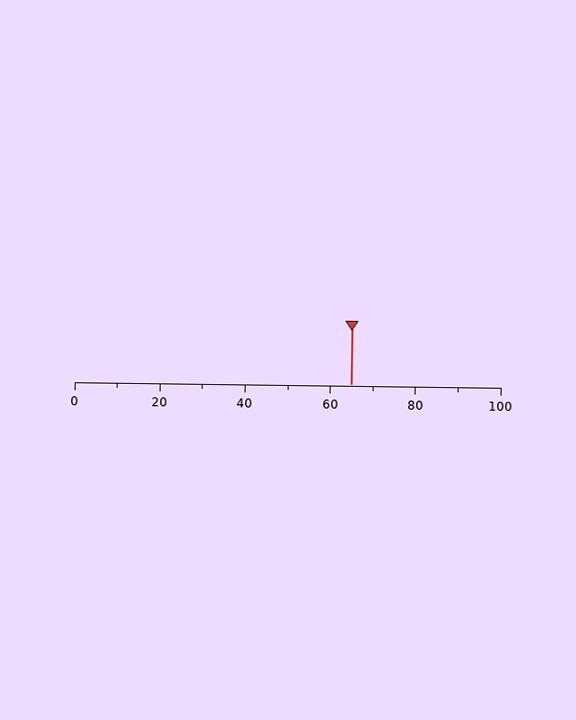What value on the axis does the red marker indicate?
The marker indicates approximately 65.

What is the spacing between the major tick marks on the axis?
The major ticks are spaced 20 apart.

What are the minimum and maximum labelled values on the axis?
The axis runs from 0 to 100.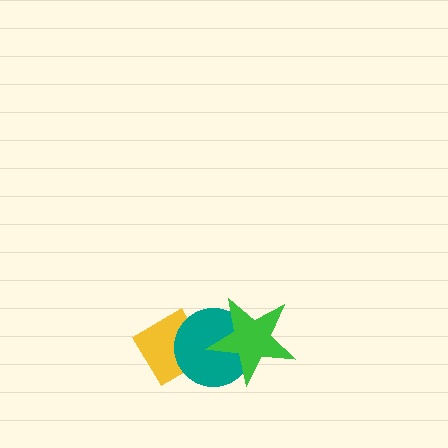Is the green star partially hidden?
No, no other shape covers it.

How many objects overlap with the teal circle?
2 objects overlap with the teal circle.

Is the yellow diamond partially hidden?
Yes, it is partially covered by another shape.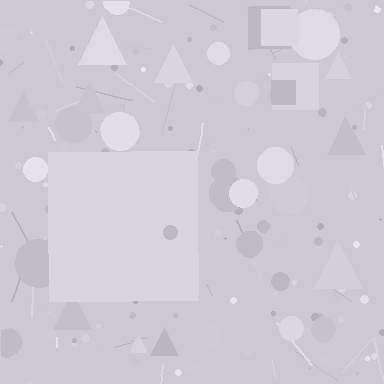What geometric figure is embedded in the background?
A square is embedded in the background.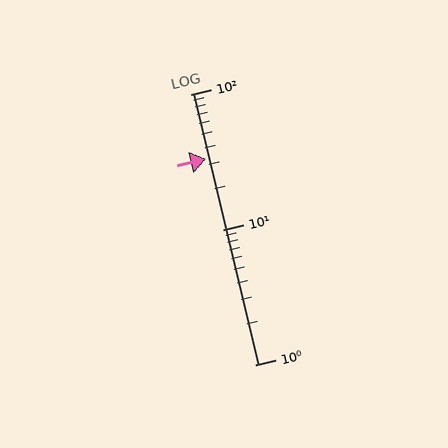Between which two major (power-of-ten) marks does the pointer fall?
The pointer is between 10 and 100.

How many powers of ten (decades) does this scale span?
The scale spans 2 decades, from 1 to 100.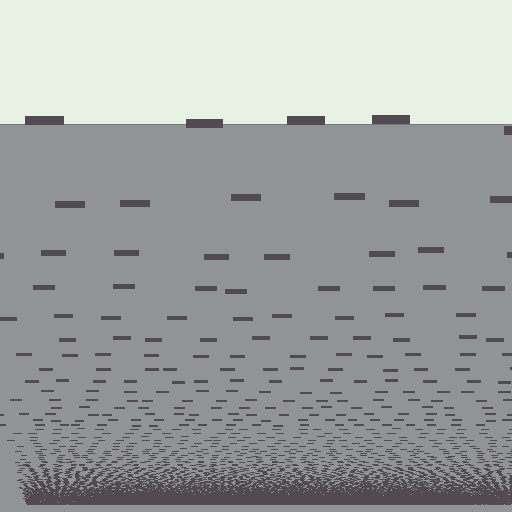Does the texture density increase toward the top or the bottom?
Density increases toward the bottom.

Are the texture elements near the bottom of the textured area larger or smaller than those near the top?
Smaller. The gradient is inverted — elements near the bottom are smaller and denser.